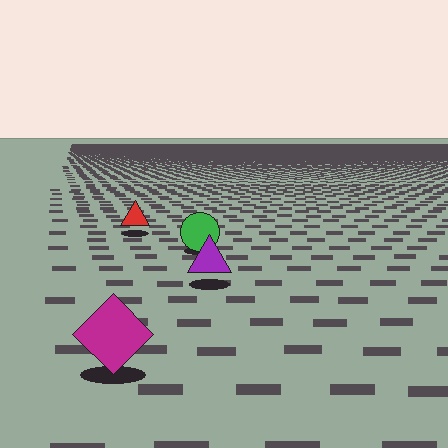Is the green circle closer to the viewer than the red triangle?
Yes. The green circle is closer — you can tell from the texture gradient: the ground texture is coarser near it.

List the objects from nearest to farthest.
From nearest to farthest: the magenta diamond, the purple triangle, the green circle, the red triangle.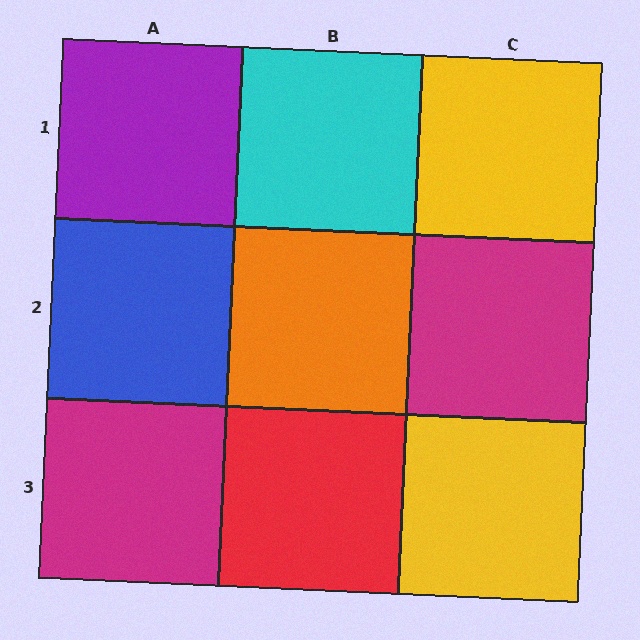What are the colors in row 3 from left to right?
Magenta, red, yellow.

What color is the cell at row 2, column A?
Blue.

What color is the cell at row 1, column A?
Purple.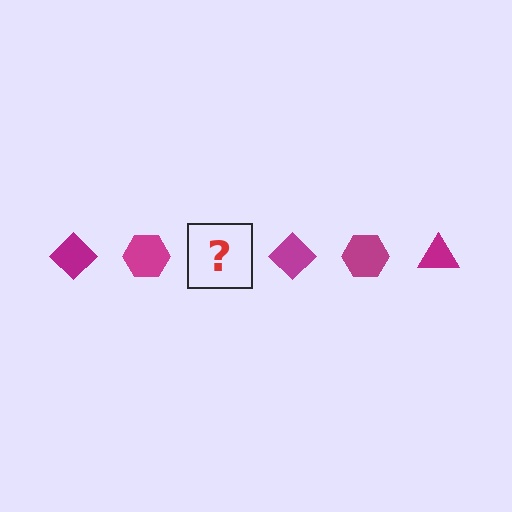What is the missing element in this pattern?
The missing element is a magenta triangle.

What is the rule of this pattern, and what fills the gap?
The rule is that the pattern cycles through diamond, hexagon, triangle shapes in magenta. The gap should be filled with a magenta triangle.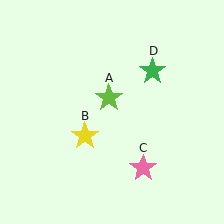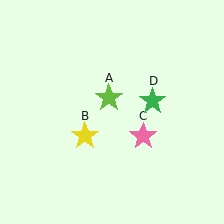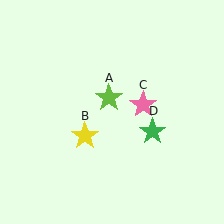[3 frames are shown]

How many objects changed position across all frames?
2 objects changed position: pink star (object C), green star (object D).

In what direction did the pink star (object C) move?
The pink star (object C) moved up.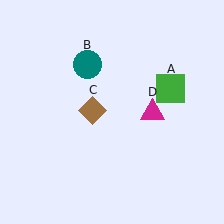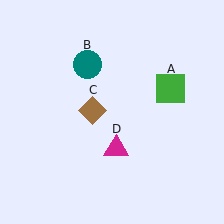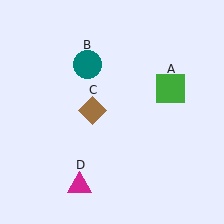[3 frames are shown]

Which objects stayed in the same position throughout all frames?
Green square (object A) and teal circle (object B) and brown diamond (object C) remained stationary.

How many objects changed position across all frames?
1 object changed position: magenta triangle (object D).